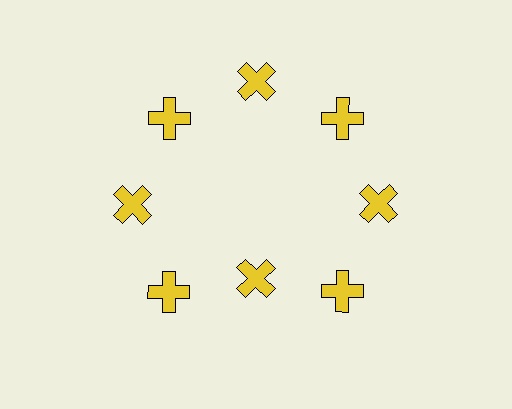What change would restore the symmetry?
The symmetry would be restored by moving it outward, back onto the ring so that all 8 crosses sit at equal angles and equal distance from the center.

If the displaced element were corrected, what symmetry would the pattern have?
It would have 8-fold rotational symmetry — the pattern would map onto itself every 45 degrees.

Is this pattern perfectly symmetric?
No. The 8 yellow crosses are arranged in a ring, but one element near the 6 o'clock position is pulled inward toward the center, breaking the 8-fold rotational symmetry.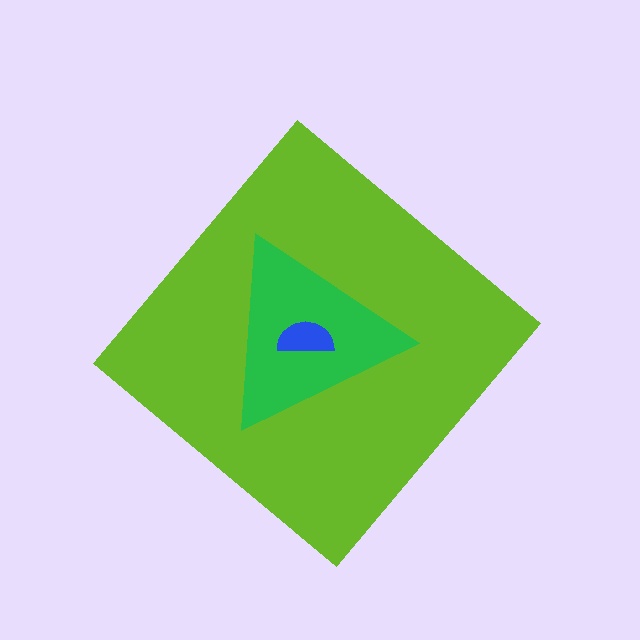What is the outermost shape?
The lime diamond.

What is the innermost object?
The blue semicircle.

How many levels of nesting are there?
3.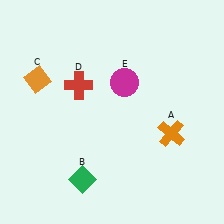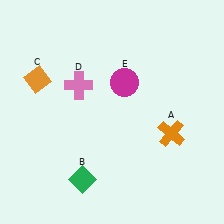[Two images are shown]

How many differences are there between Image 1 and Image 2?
There is 1 difference between the two images.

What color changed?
The cross (D) changed from red in Image 1 to pink in Image 2.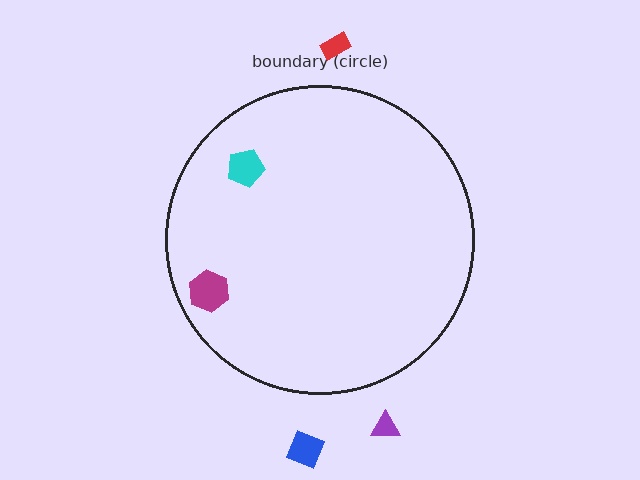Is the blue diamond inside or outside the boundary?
Outside.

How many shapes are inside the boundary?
2 inside, 3 outside.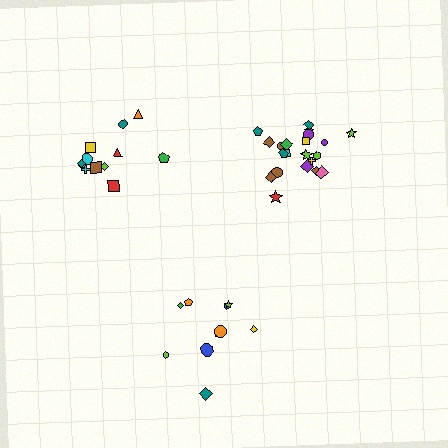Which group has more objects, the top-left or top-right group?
The top-right group.